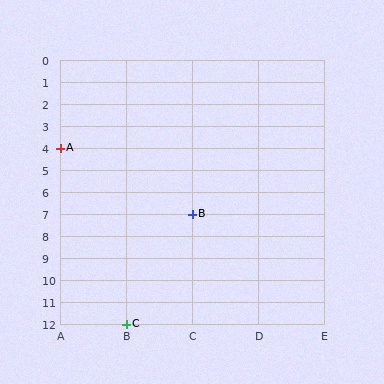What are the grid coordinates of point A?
Point A is at grid coordinates (A, 4).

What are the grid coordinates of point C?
Point C is at grid coordinates (B, 12).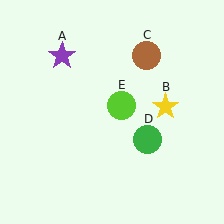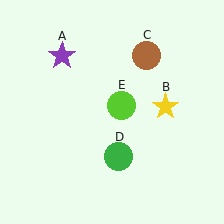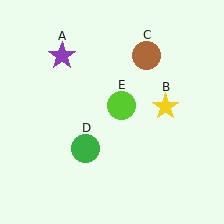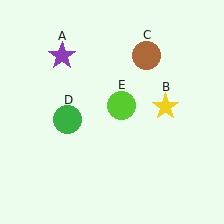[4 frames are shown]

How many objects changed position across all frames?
1 object changed position: green circle (object D).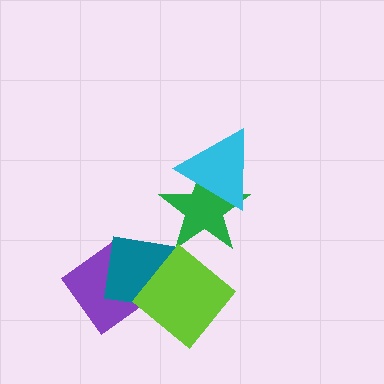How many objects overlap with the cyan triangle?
1 object overlaps with the cyan triangle.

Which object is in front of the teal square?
The lime diamond is in front of the teal square.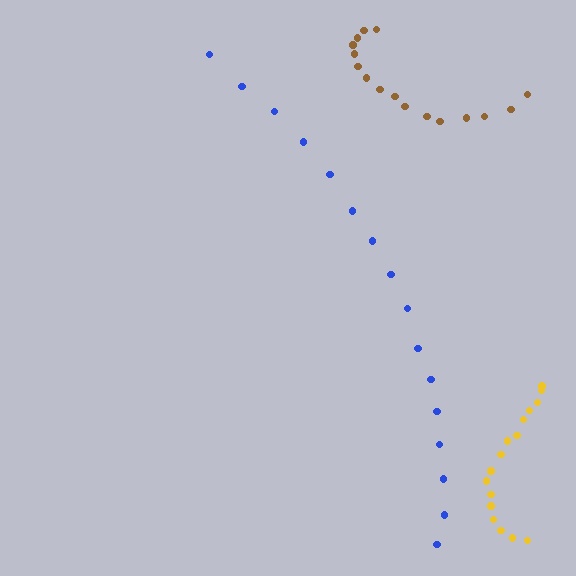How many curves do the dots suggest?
There are 3 distinct paths.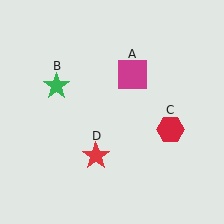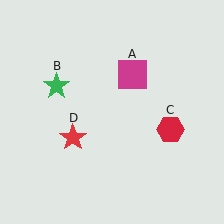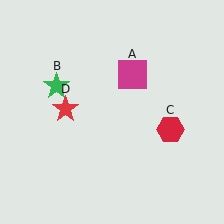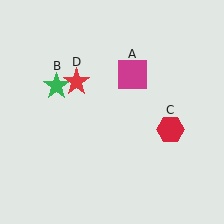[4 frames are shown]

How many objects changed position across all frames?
1 object changed position: red star (object D).